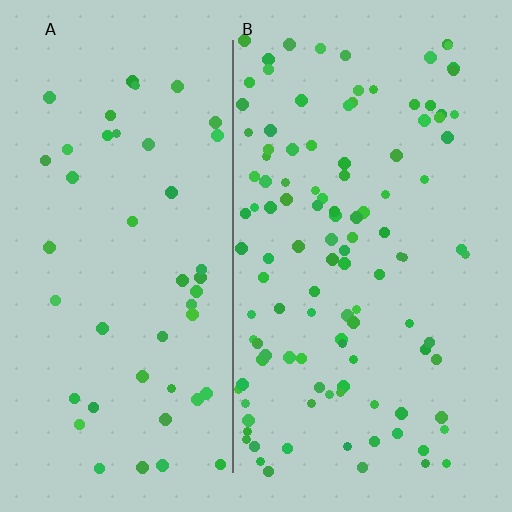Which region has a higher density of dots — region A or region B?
B (the right).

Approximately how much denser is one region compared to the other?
Approximately 2.4× — region B over region A.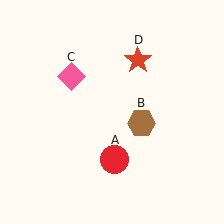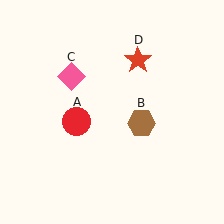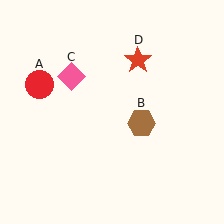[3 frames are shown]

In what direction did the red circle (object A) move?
The red circle (object A) moved up and to the left.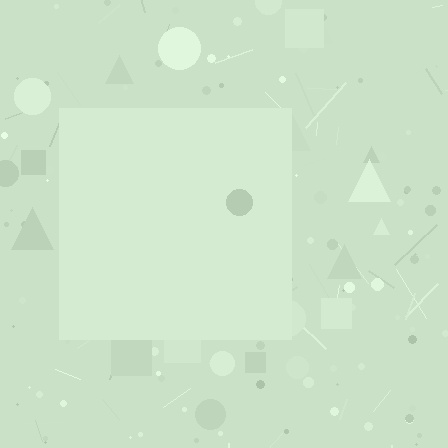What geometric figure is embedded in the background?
A square is embedded in the background.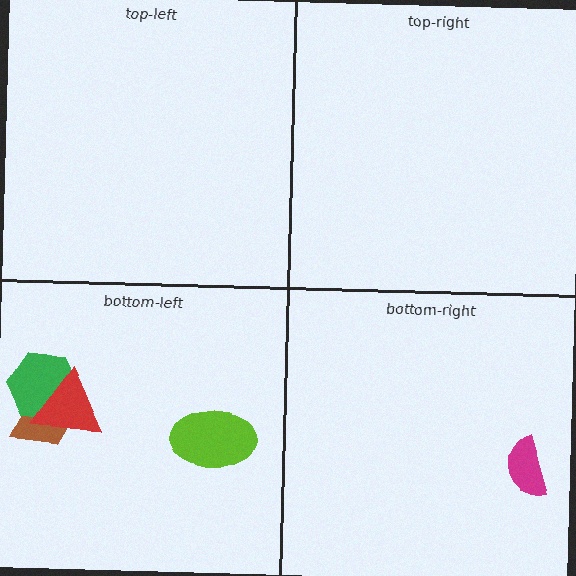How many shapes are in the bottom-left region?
4.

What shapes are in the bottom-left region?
The brown trapezoid, the green hexagon, the red triangle, the lime ellipse.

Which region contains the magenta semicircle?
The bottom-right region.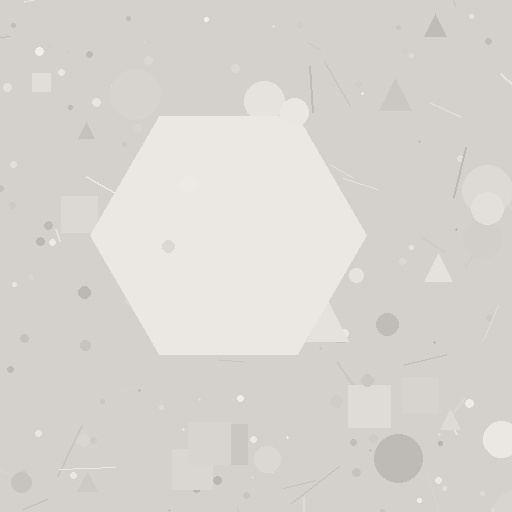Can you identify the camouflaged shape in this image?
The camouflaged shape is a hexagon.